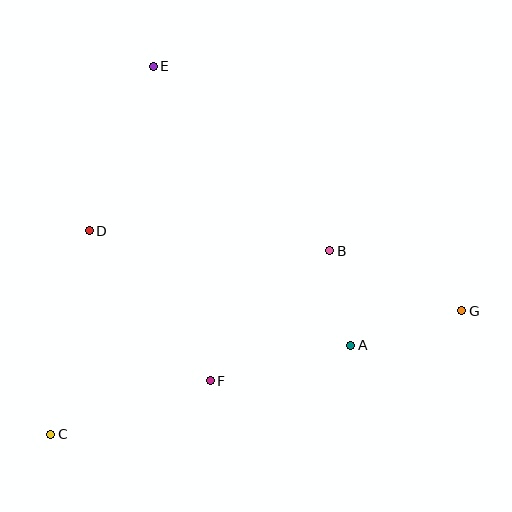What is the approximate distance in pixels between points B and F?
The distance between B and F is approximately 176 pixels.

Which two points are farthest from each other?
Points C and G are farthest from each other.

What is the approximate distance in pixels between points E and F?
The distance between E and F is approximately 320 pixels.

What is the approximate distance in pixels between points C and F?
The distance between C and F is approximately 168 pixels.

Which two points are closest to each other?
Points A and B are closest to each other.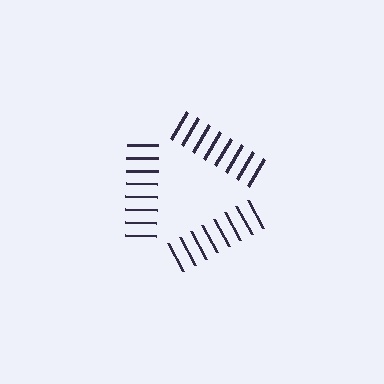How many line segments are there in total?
24 — 8 along each of the 3 edges.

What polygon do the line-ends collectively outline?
An illusory triangle — the line segments terminate on its edges but no continuous stroke is drawn.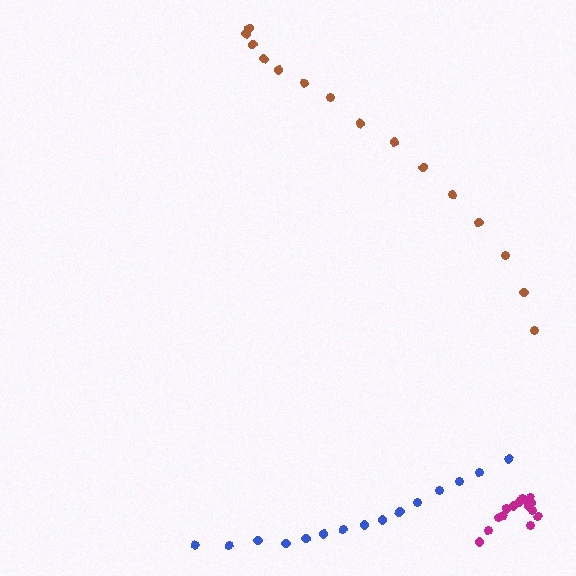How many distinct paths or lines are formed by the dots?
There are 3 distinct paths.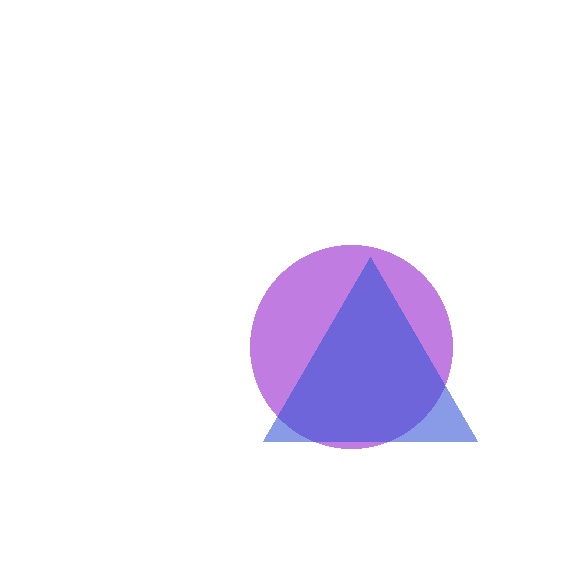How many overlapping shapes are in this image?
There are 2 overlapping shapes in the image.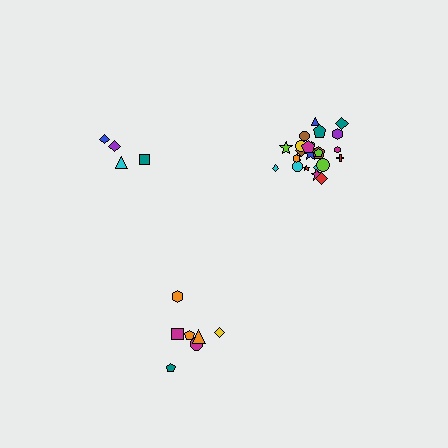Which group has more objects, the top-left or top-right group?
The top-right group.